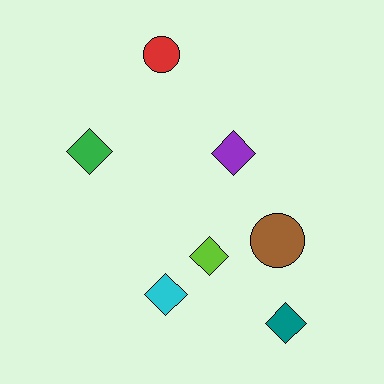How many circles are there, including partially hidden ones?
There are 2 circles.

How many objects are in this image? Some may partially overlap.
There are 7 objects.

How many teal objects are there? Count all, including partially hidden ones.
There is 1 teal object.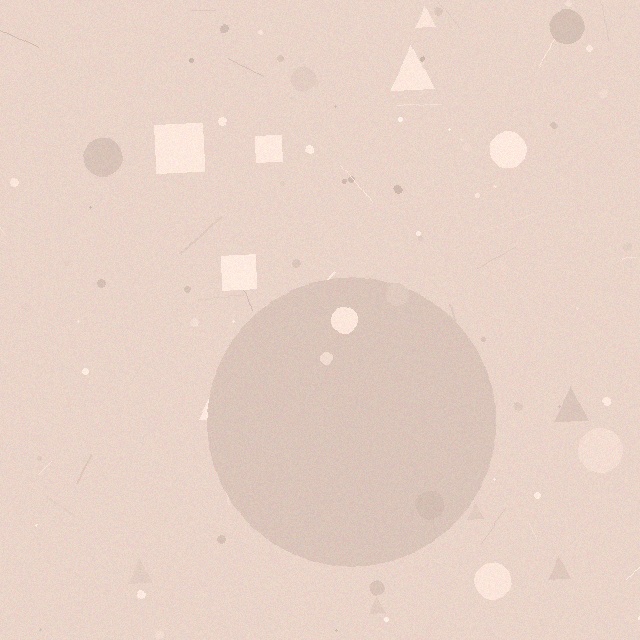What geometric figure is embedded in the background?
A circle is embedded in the background.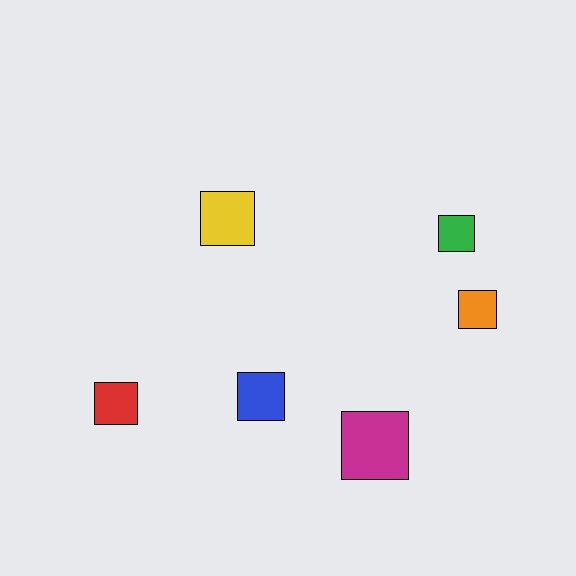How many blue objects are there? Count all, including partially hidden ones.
There is 1 blue object.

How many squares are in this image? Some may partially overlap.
There are 6 squares.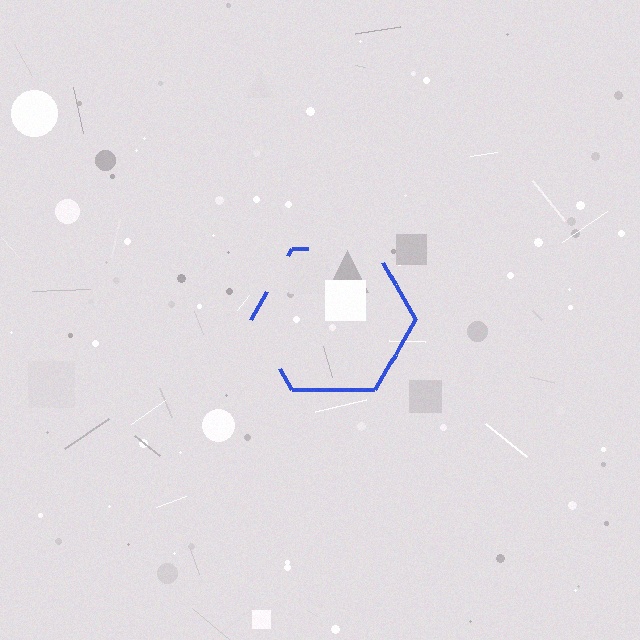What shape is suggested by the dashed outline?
The dashed outline suggests a hexagon.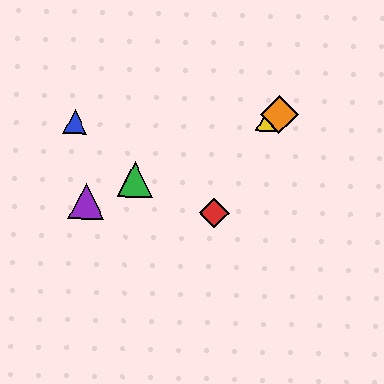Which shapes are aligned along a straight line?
The green triangle, the yellow triangle, the purple triangle, the orange diamond are aligned along a straight line.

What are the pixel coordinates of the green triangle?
The green triangle is at (135, 179).